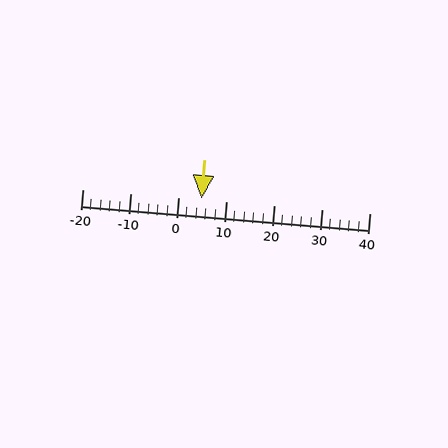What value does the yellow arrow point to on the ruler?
The yellow arrow points to approximately 5.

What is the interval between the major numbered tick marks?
The major tick marks are spaced 10 units apart.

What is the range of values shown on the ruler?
The ruler shows values from -20 to 40.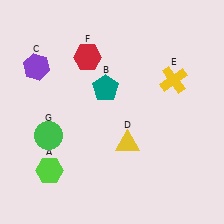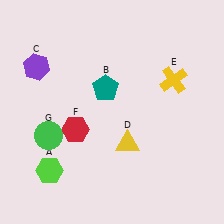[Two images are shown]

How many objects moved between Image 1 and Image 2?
1 object moved between the two images.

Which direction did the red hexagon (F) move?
The red hexagon (F) moved down.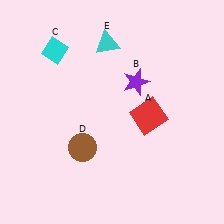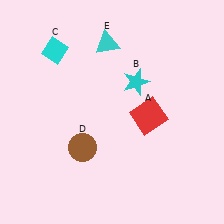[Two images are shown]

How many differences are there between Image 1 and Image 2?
There is 1 difference between the two images.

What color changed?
The star (B) changed from purple in Image 1 to cyan in Image 2.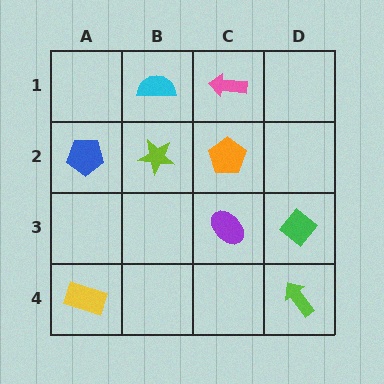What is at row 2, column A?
A blue pentagon.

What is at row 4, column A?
A yellow rectangle.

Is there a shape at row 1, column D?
No, that cell is empty.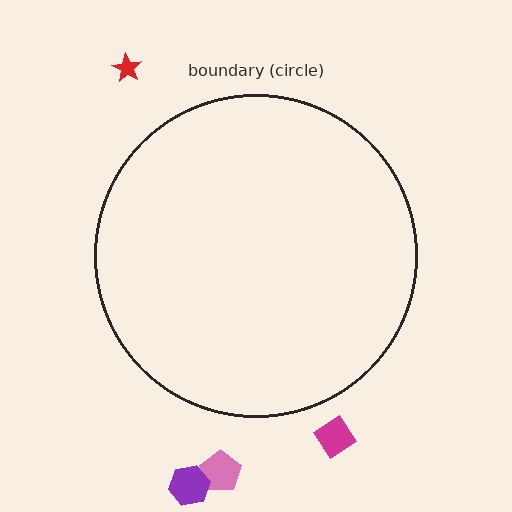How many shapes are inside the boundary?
0 inside, 4 outside.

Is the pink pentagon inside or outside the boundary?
Outside.